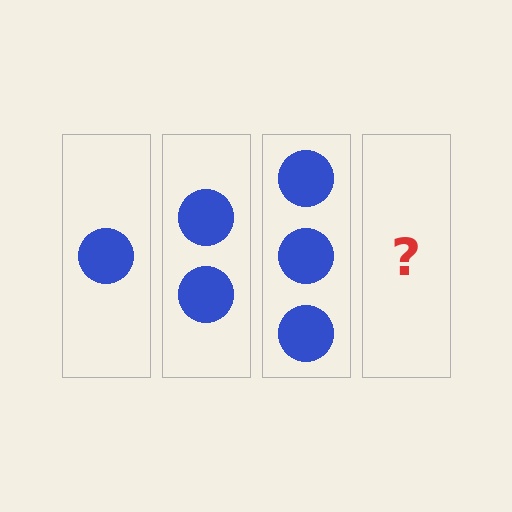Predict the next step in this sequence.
The next step is 4 circles.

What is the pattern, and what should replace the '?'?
The pattern is that each step adds one more circle. The '?' should be 4 circles.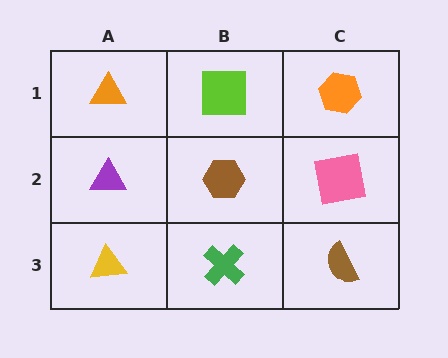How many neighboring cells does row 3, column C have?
2.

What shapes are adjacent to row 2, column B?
A lime square (row 1, column B), a green cross (row 3, column B), a purple triangle (row 2, column A), a pink square (row 2, column C).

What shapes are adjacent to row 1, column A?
A purple triangle (row 2, column A), a lime square (row 1, column B).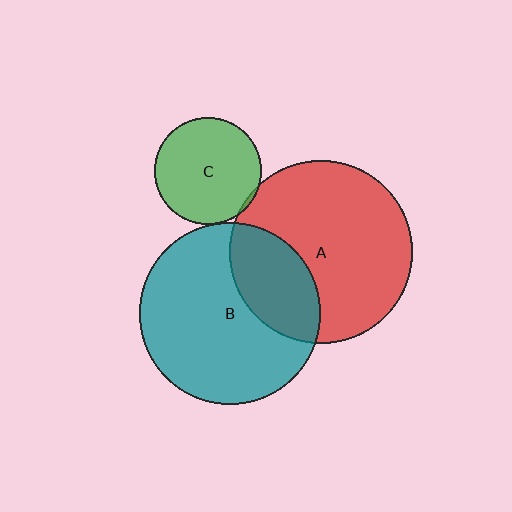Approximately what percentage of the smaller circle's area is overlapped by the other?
Approximately 30%.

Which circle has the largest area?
Circle A (red).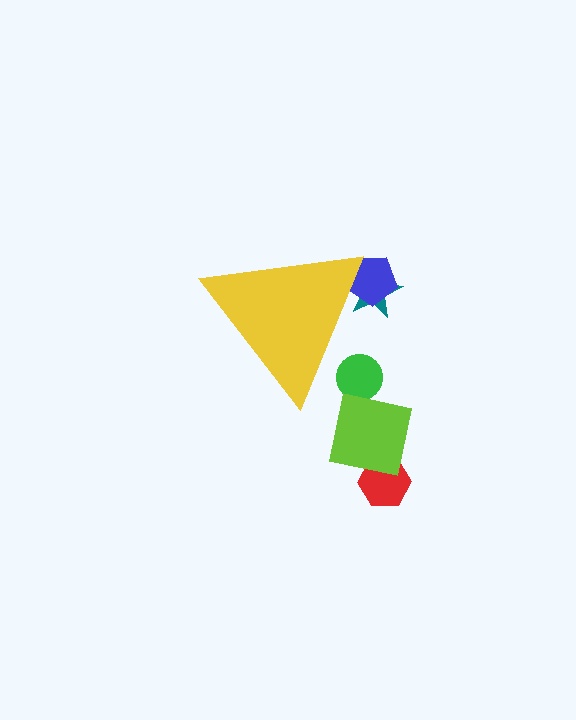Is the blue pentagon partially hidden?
Yes, the blue pentagon is partially hidden behind the yellow triangle.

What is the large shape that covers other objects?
A yellow triangle.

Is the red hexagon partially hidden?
No, the red hexagon is fully visible.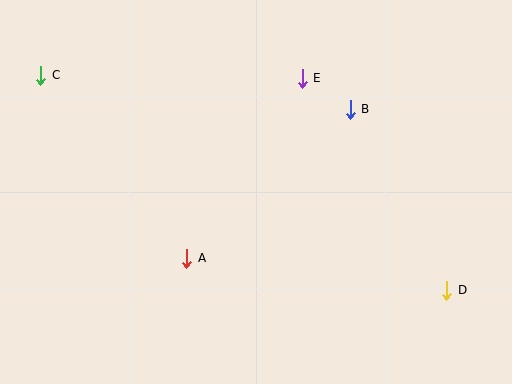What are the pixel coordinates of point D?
Point D is at (447, 290).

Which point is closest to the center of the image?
Point A at (187, 258) is closest to the center.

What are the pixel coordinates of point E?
Point E is at (302, 78).